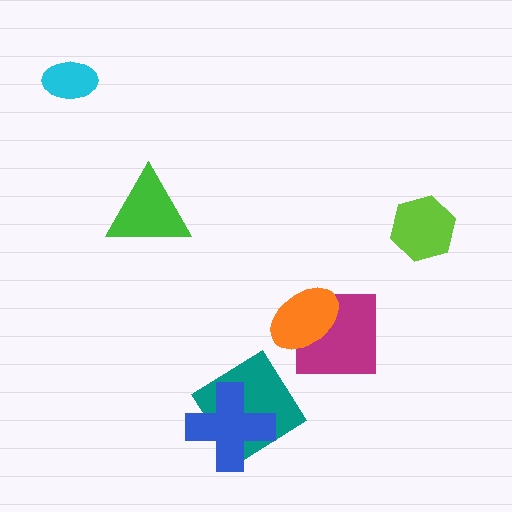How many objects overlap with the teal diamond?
1 object overlaps with the teal diamond.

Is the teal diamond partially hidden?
Yes, it is partially covered by another shape.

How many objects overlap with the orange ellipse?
1 object overlaps with the orange ellipse.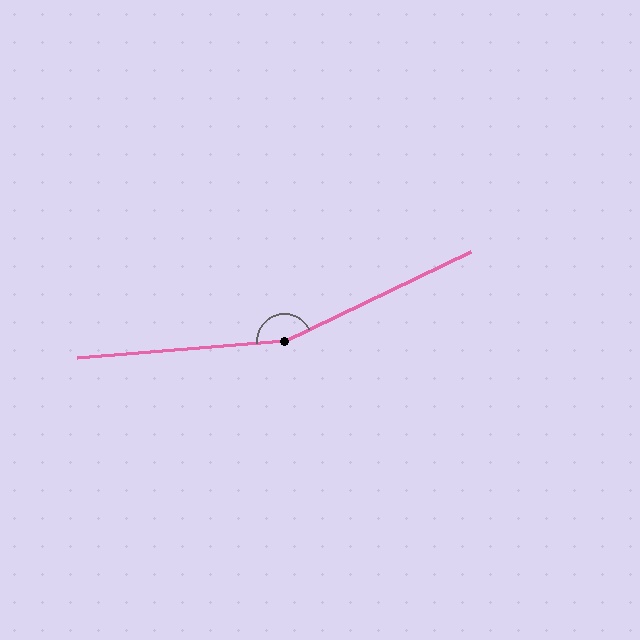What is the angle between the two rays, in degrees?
Approximately 159 degrees.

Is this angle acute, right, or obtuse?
It is obtuse.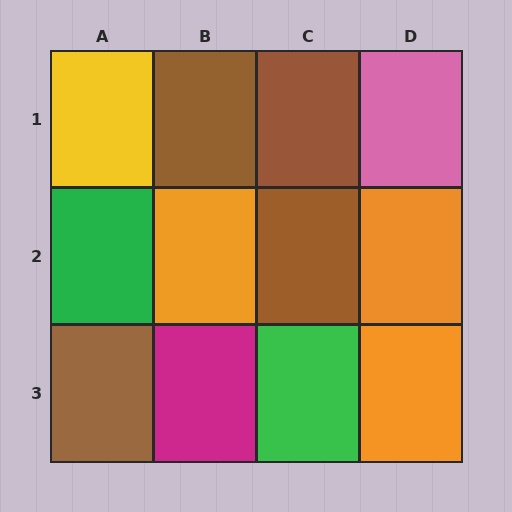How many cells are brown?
4 cells are brown.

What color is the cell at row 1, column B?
Brown.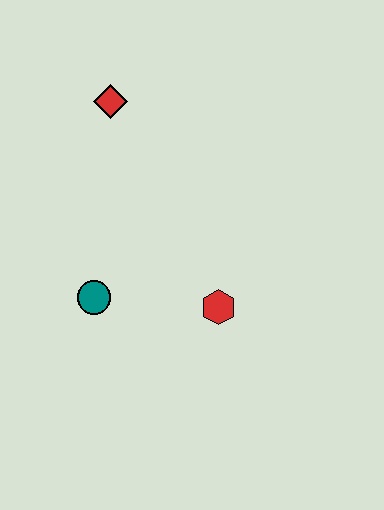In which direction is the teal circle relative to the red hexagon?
The teal circle is to the left of the red hexagon.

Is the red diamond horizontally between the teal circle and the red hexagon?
Yes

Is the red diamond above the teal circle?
Yes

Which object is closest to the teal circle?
The red hexagon is closest to the teal circle.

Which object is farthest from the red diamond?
The red hexagon is farthest from the red diamond.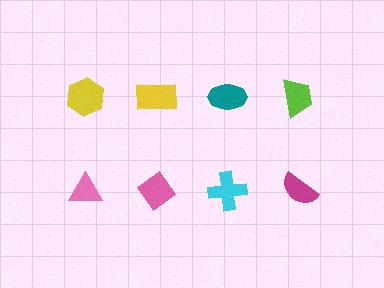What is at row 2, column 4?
A magenta semicircle.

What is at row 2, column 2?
A pink diamond.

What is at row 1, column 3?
A teal ellipse.